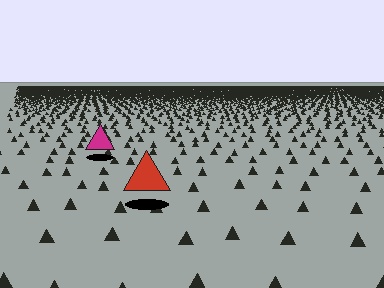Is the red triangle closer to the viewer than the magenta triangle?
Yes. The red triangle is closer — you can tell from the texture gradient: the ground texture is coarser near it.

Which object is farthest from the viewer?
The magenta triangle is farthest from the viewer. It appears smaller and the ground texture around it is denser.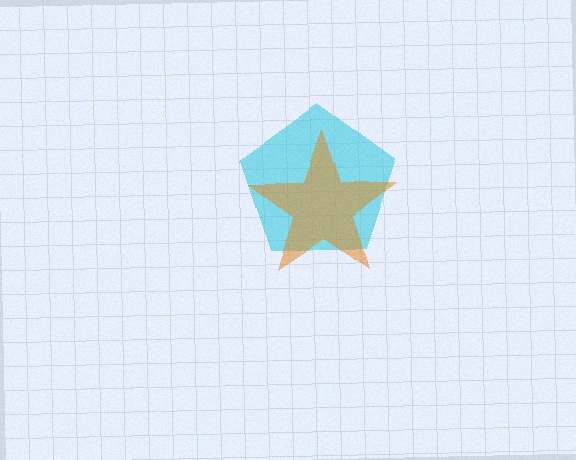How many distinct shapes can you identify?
There are 2 distinct shapes: a cyan pentagon, an orange star.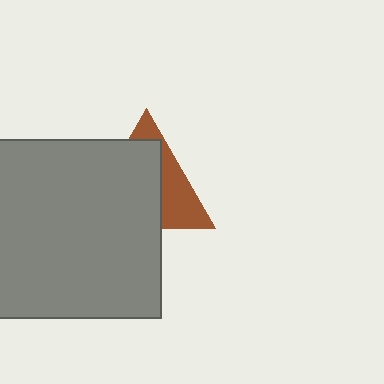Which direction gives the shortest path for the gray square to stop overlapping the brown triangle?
Moving toward the lower-left gives the shortest separation.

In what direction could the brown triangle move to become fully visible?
The brown triangle could move toward the upper-right. That would shift it out from behind the gray square entirely.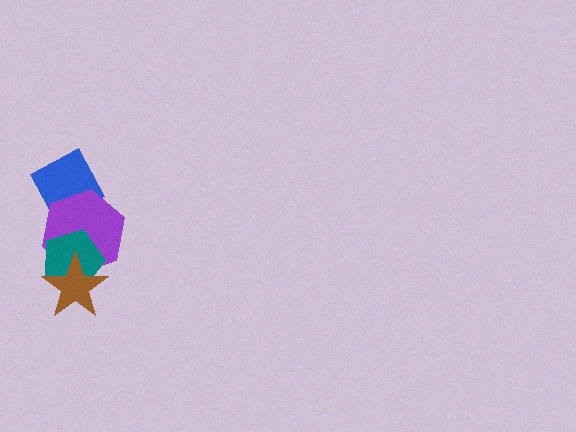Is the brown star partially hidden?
No, no other shape covers it.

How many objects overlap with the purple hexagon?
3 objects overlap with the purple hexagon.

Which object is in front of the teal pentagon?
The brown star is in front of the teal pentagon.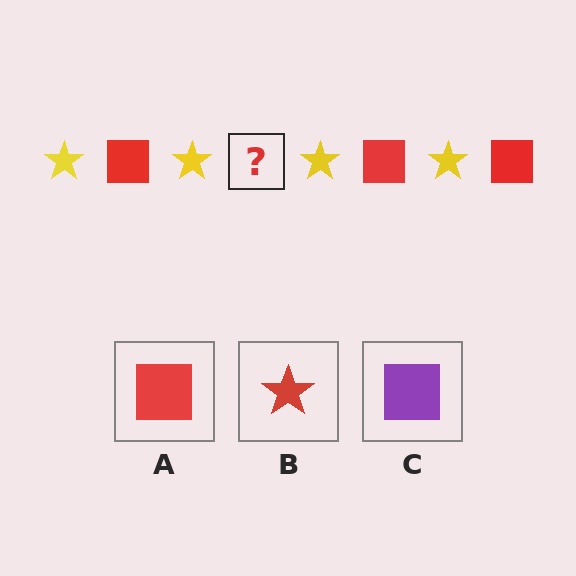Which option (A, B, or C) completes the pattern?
A.